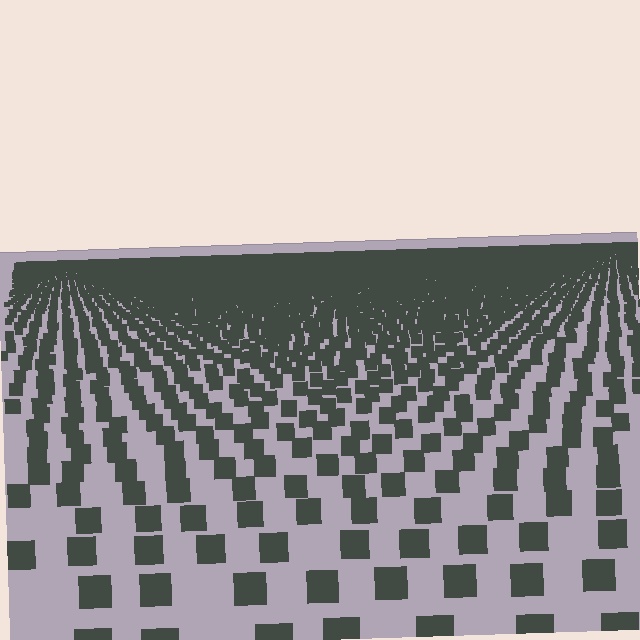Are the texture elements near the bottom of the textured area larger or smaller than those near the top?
Larger. Near the bottom, elements are closer to the viewer and appear at a bigger on-screen size.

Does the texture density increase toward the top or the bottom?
Density increases toward the top.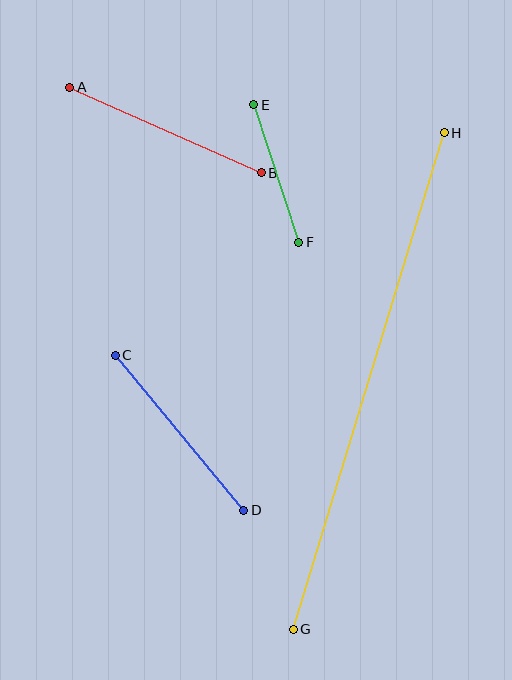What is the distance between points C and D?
The distance is approximately 201 pixels.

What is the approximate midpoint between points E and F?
The midpoint is at approximately (276, 174) pixels.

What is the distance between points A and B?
The distance is approximately 210 pixels.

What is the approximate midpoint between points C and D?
The midpoint is at approximately (179, 433) pixels.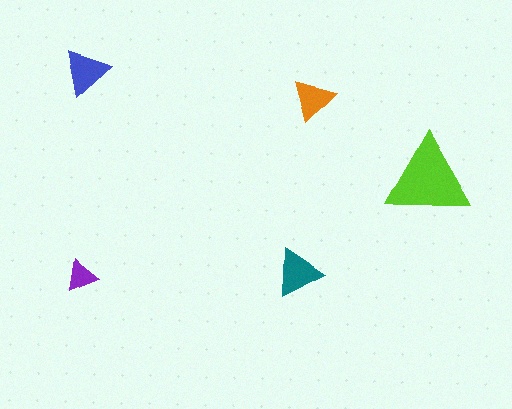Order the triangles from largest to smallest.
the lime one, the teal one, the blue one, the orange one, the purple one.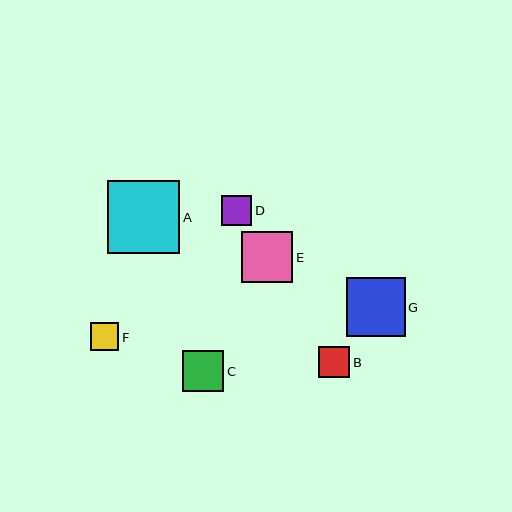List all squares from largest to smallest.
From largest to smallest: A, G, E, C, B, D, F.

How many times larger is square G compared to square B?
Square G is approximately 1.9 times the size of square B.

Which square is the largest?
Square A is the largest with a size of approximately 72 pixels.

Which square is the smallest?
Square F is the smallest with a size of approximately 29 pixels.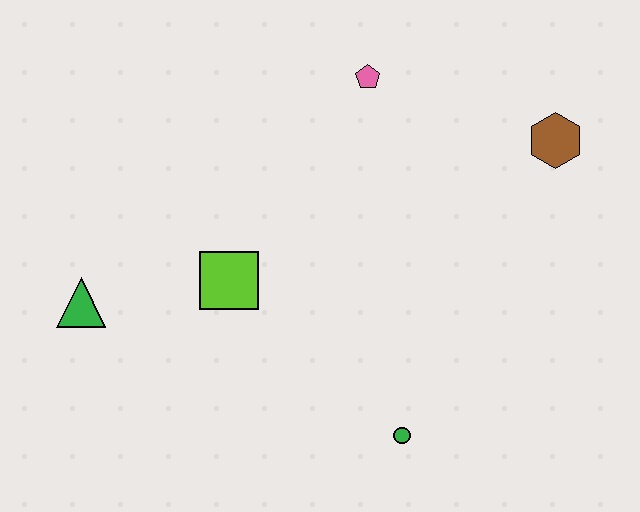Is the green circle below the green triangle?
Yes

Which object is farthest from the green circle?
The pink pentagon is farthest from the green circle.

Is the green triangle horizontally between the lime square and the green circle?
No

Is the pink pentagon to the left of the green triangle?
No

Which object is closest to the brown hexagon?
The pink pentagon is closest to the brown hexagon.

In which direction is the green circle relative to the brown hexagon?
The green circle is below the brown hexagon.